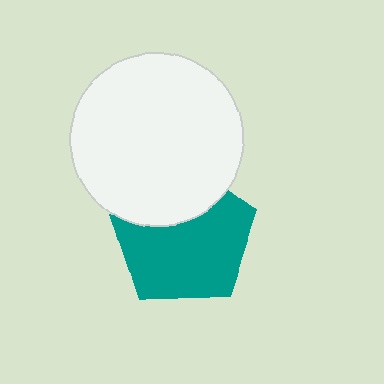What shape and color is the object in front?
The object in front is a white circle.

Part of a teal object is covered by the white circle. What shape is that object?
It is a pentagon.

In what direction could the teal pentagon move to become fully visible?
The teal pentagon could move down. That would shift it out from behind the white circle entirely.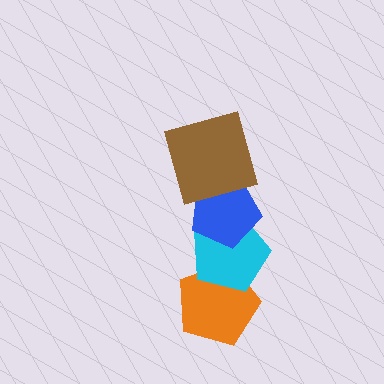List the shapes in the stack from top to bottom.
From top to bottom: the brown square, the blue pentagon, the cyan pentagon, the orange pentagon.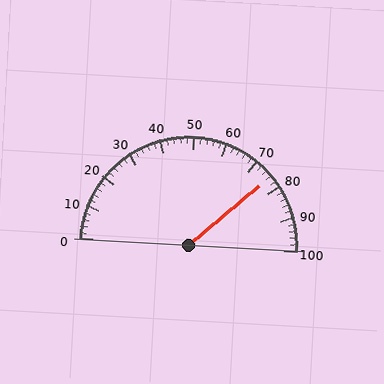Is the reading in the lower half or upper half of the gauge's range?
The reading is in the upper half of the range (0 to 100).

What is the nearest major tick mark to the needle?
The nearest major tick mark is 80.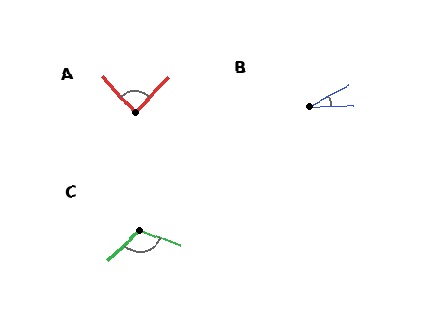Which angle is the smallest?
B, at approximately 27 degrees.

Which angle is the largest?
C, at approximately 116 degrees.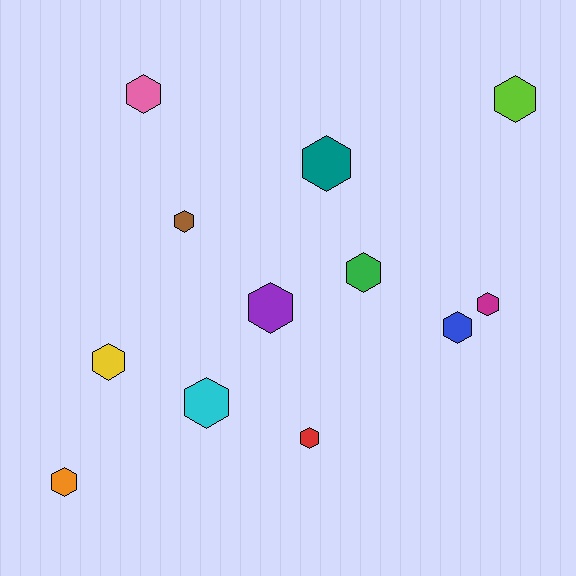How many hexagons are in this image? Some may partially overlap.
There are 12 hexagons.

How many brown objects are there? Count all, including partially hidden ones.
There is 1 brown object.